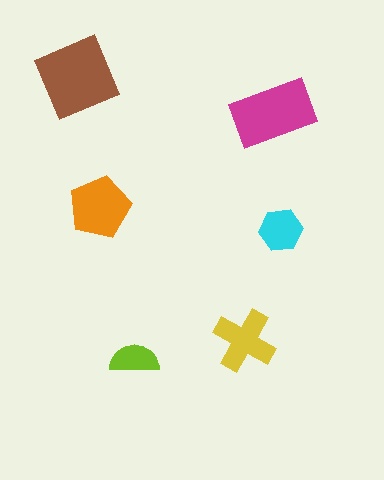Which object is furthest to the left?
The brown square is leftmost.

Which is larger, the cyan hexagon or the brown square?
The brown square.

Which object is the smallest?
The lime semicircle.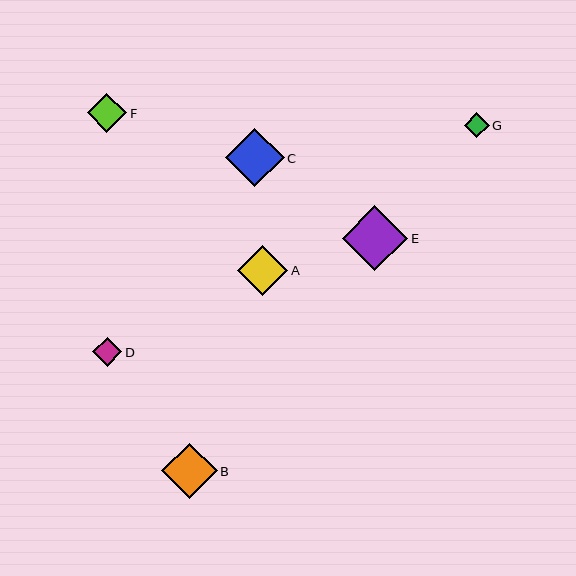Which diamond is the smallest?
Diamond G is the smallest with a size of approximately 25 pixels.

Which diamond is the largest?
Diamond E is the largest with a size of approximately 65 pixels.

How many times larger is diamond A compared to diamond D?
Diamond A is approximately 1.7 times the size of diamond D.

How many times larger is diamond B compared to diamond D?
Diamond B is approximately 1.9 times the size of diamond D.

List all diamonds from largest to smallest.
From largest to smallest: E, C, B, A, F, D, G.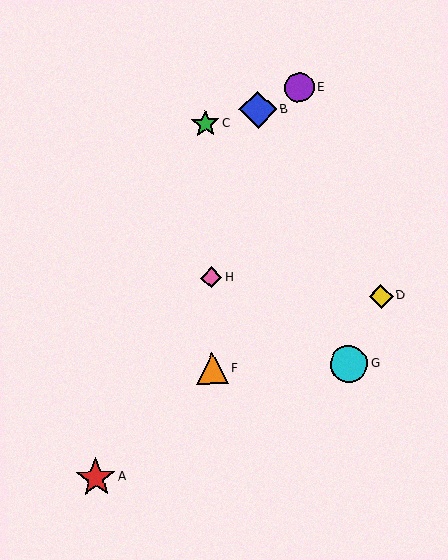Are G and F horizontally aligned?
Yes, both are at y≈364.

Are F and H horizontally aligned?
No, F is at y≈368 and H is at y≈278.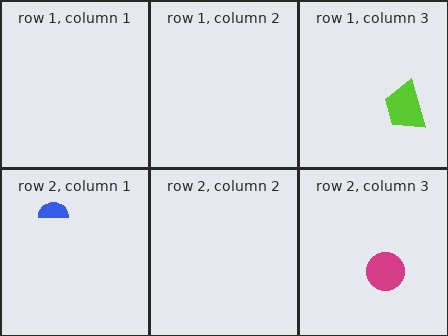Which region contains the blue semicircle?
The row 2, column 1 region.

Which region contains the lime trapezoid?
The row 1, column 3 region.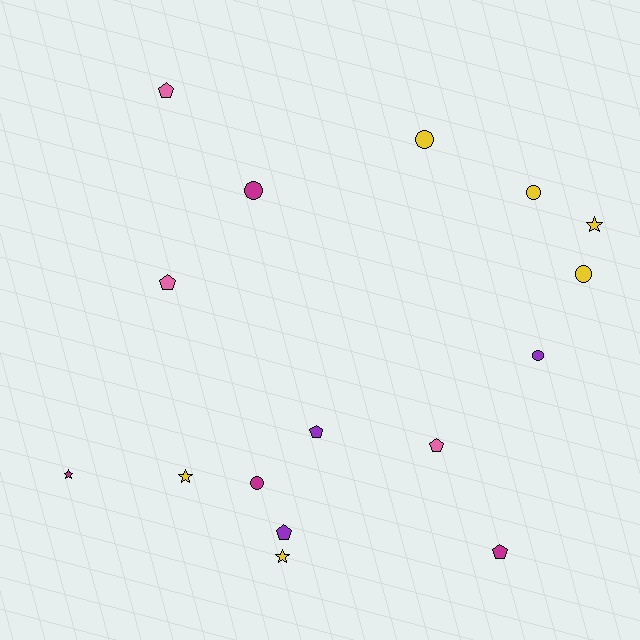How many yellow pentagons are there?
There are no yellow pentagons.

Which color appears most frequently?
Yellow, with 6 objects.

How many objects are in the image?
There are 16 objects.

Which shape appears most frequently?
Circle, with 6 objects.